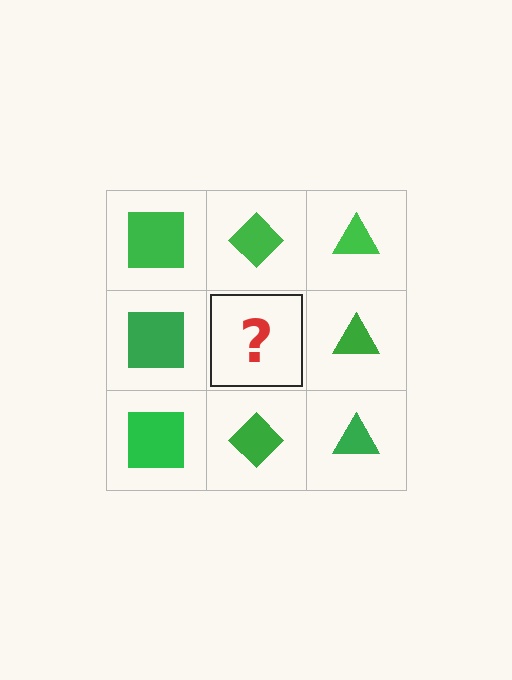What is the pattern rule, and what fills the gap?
The rule is that each column has a consistent shape. The gap should be filled with a green diamond.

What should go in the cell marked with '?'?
The missing cell should contain a green diamond.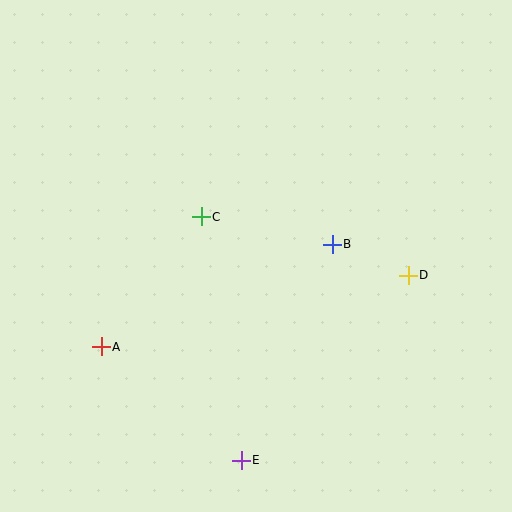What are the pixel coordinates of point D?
Point D is at (408, 275).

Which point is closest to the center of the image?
Point C at (201, 217) is closest to the center.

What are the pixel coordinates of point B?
Point B is at (332, 244).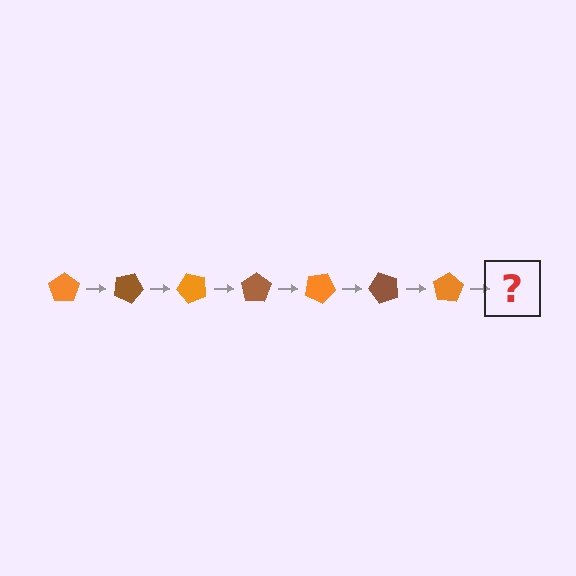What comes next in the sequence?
The next element should be a brown pentagon, rotated 175 degrees from the start.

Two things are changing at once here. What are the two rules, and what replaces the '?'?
The two rules are that it rotates 25 degrees each step and the color cycles through orange and brown. The '?' should be a brown pentagon, rotated 175 degrees from the start.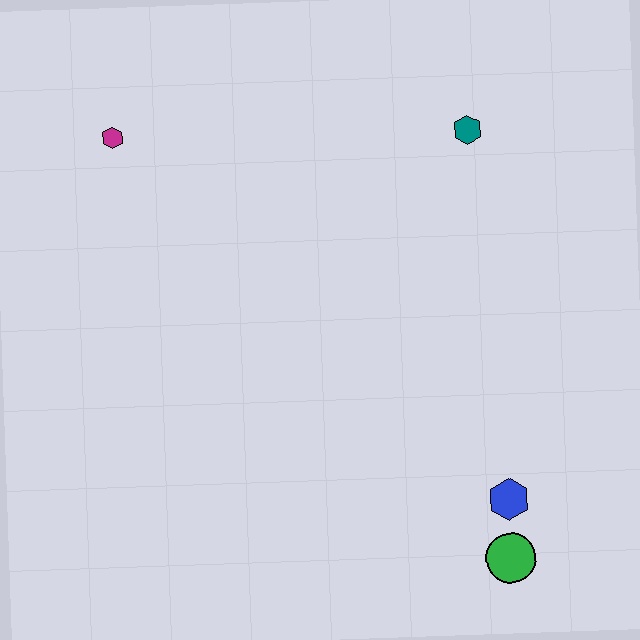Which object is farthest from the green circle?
The magenta hexagon is farthest from the green circle.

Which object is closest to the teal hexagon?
The magenta hexagon is closest to the teal hexagon.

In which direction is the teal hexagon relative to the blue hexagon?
The teal hexagon is above the blue hexagon.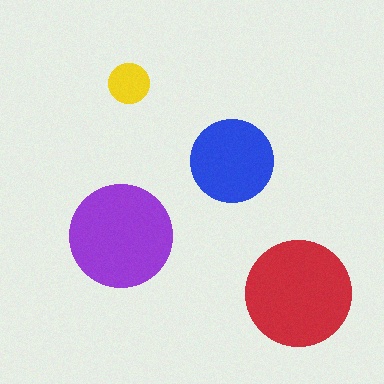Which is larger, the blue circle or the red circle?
The red one.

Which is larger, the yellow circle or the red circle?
The red one.